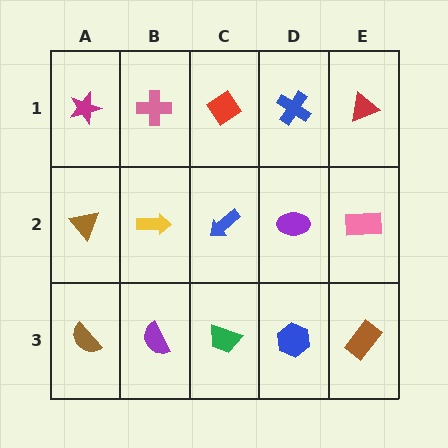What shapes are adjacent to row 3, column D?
A purple ellipse (row 2, column D), a green trapezoid (row 3, column C), a brown rectangle (row 3, column E).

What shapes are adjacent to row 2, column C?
A red diamond (row 1, column C), a green trapezoid (row 3, column C), a yellow arrow (row 2, column B), a purple ellipse (row 2, column D).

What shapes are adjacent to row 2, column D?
A blue cross (row 1, column D), a blue hexagon (row 3, column D), a blue arrow (row 2, column C), a pink rectangle (row 2, column E).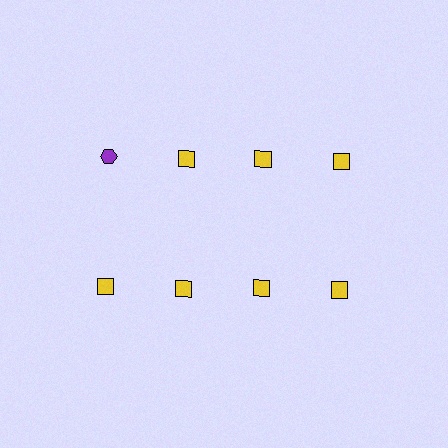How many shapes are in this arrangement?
There are 8 shapes arranged in a grid pattern.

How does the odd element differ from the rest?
It differs in both color (purple instead of yellow) and shape (hexagon instead of square).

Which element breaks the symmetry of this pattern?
The purple hexagon in the top row, leftmost column breaks the symmetry. All other shapes are yellow squares.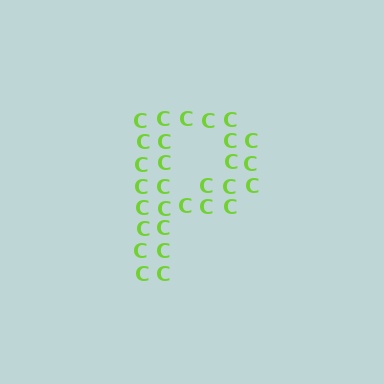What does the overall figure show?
The overall figure shows the letter P.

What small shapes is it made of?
It is made of small letter C's.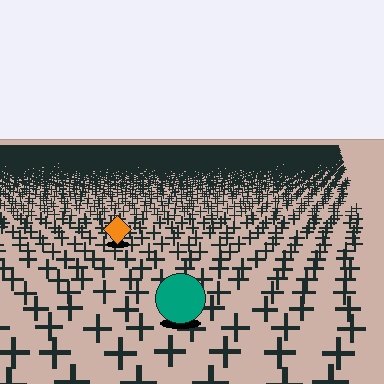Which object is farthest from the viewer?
The orange diamond is farthest from the viewer. It appears smaller and the ground texture around it is denser.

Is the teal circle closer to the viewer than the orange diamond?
Yes. The teal circle is closer — you can tell from the texture gradient: the ground texture is coarser near it.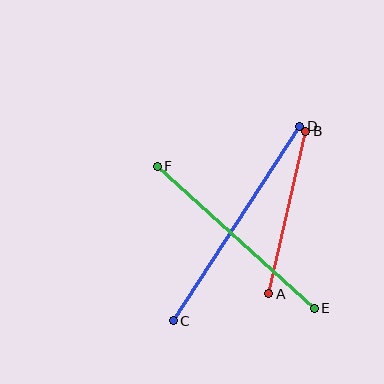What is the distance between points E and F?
The distance is approximately 212 pixels.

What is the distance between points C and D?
The distance is approximately 232 pixels.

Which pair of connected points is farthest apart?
Points C and D are farthest apart.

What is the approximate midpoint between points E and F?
The midpoint is at approximately (236, 237) pixels.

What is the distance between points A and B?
The distance is approximately 166 pixels.